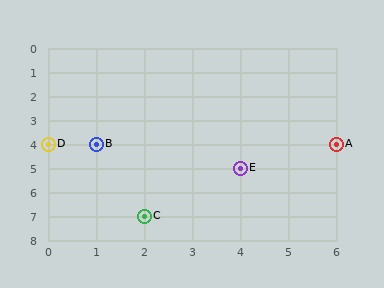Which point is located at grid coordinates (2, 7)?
Point C is at (2, 7).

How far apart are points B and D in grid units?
Points B and D are 1 column apart.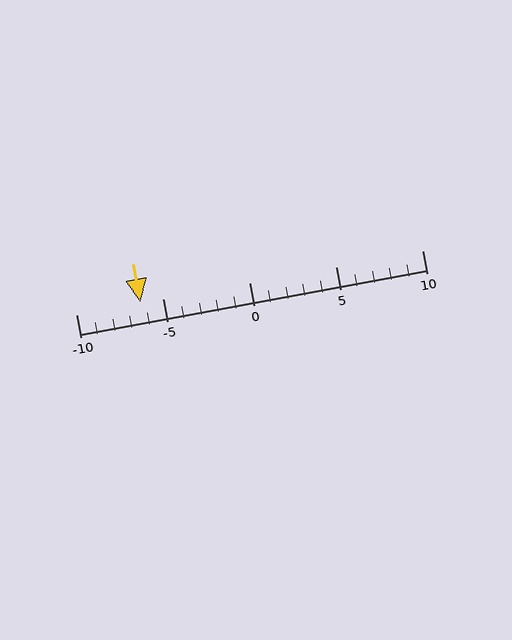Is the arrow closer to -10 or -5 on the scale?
The arrow is closer to -5.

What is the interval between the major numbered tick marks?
The major tick marks are spaced 5 units apart.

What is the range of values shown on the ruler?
The ruler shows values from -10 to 10.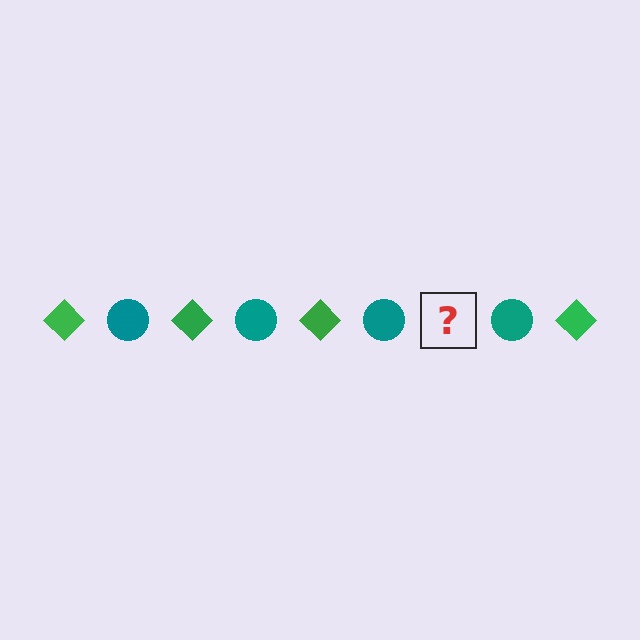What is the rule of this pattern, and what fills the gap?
The rule is that the pattern alternates between green diamond and teal circle. The gap should be filled with a green diamond.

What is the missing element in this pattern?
The missing element is a green diamond.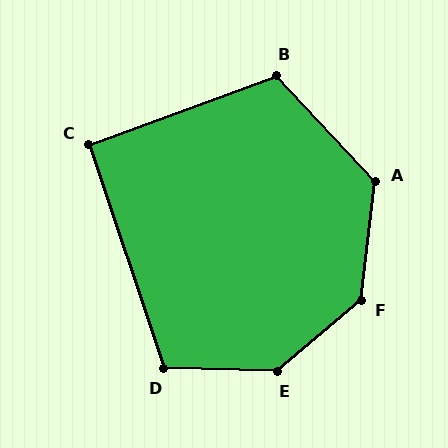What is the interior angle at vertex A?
Approximately 130 degrees (obtuse).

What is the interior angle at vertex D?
Approximately 110 degrees (obtuse).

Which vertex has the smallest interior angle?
C, at approximately 92 degrees.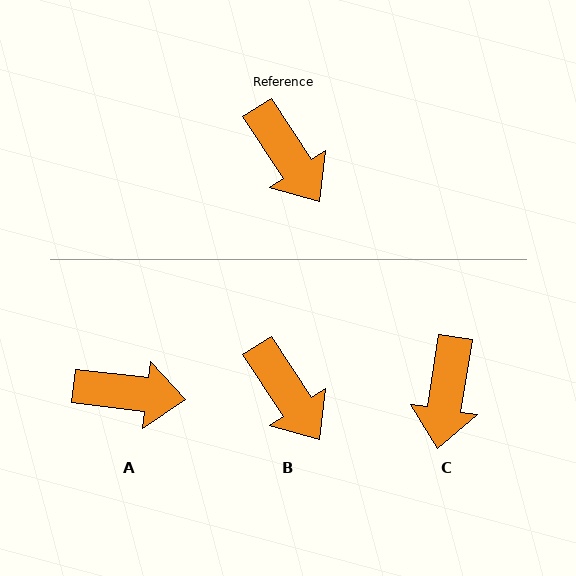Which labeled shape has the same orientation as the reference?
B.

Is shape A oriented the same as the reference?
No, it is off by about 50 degrees.